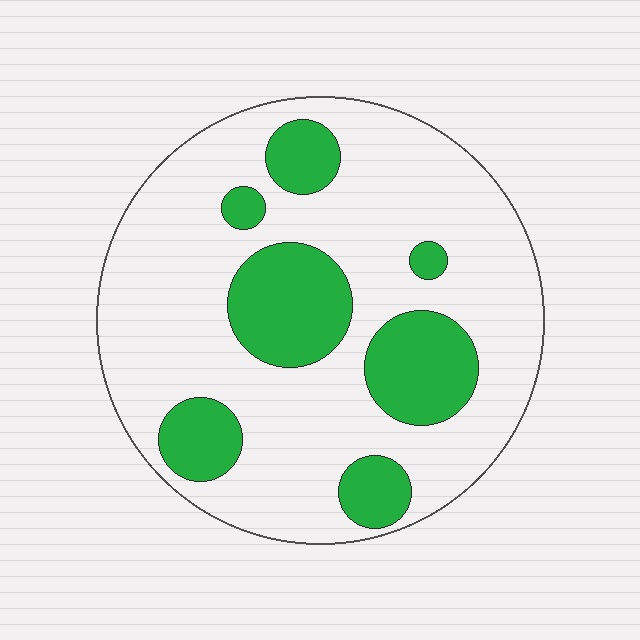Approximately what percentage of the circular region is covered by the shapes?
Approximately 25%.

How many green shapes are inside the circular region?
7.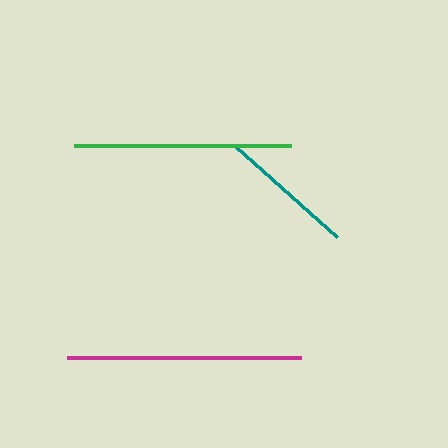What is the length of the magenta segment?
The magenta segment is approximately 235 pixels long.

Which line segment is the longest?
The magenta line is the longest at approximately 235 pixels.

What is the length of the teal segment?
The teal segment is approximately 137 pixels long.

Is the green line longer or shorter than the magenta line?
The magenta line is longer than the green line.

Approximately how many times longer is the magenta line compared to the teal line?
The magenta line is approximately 1.7 times the length of the teal line.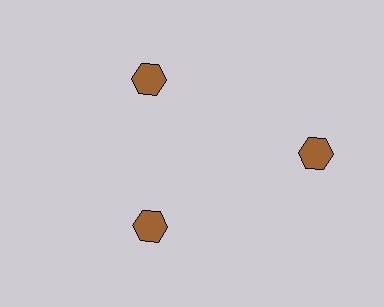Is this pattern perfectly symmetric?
No. The 3 brown hexagons are arranged in a ring, but one element near the 3 o'clock position is pushed outward from the center, breaking the 3-fold rotational symmetry.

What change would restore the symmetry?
The symmetry would be restored by moving it inward, back onto the ring so that all 3 hexagons sit at equal angles and equal distance from the center.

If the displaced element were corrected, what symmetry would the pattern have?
It would have 3-fold rotational symmetry — the pattern would map onto itself every 120 degrees.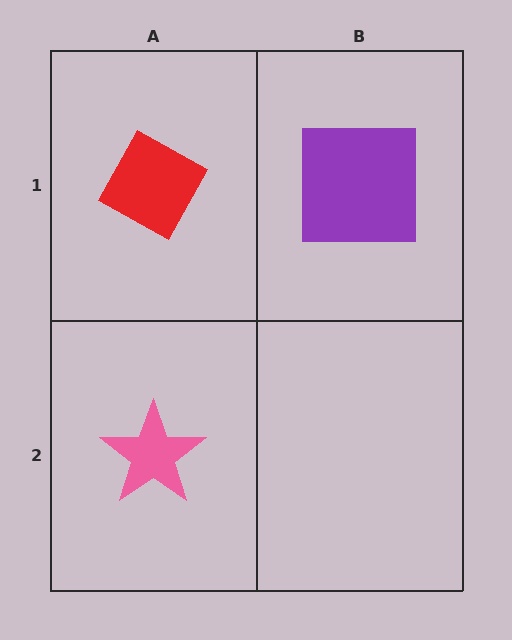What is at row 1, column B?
A purple square.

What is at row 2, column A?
A pink star.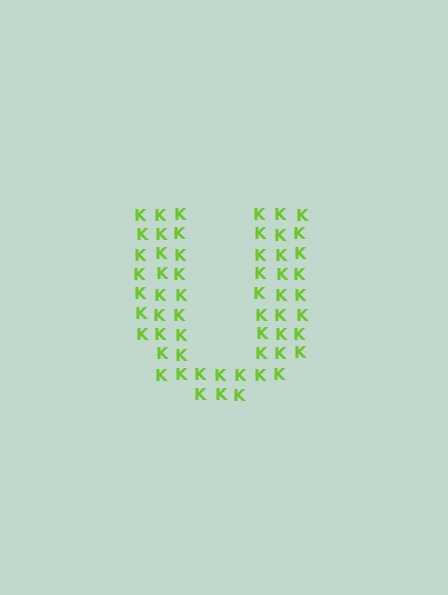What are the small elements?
The small elements are letter K's.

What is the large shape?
The large shape is the letter U.